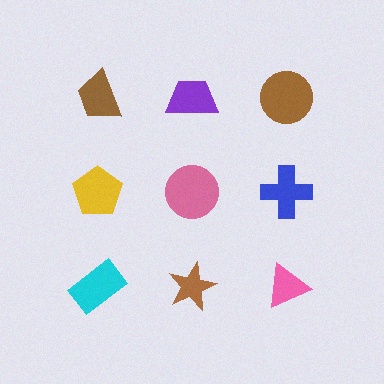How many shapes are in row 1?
3 shapes.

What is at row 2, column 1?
A yellow pentagon.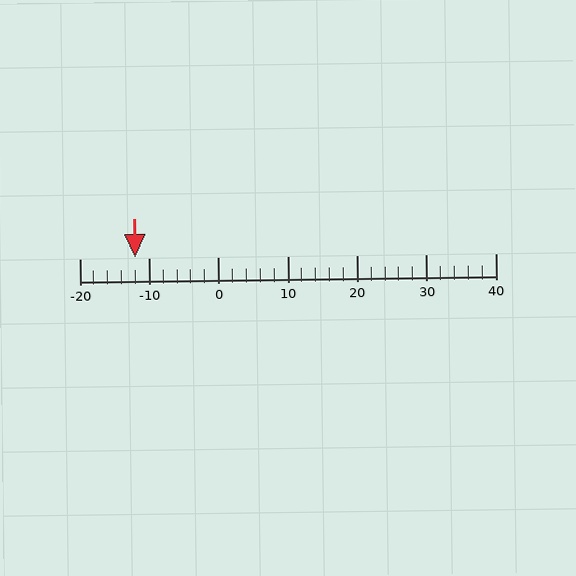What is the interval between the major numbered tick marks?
The major tick marks are spaced 10 units apart.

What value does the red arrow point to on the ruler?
The red arrow points to approximately -12.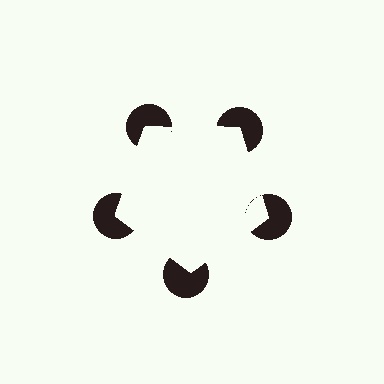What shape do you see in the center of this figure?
An illusory pentagon — its edges are inferred from the aligned wedge cuts in the pac-man discs, not physically drawn.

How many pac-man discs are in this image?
There are 5 — one at each vertex of the illusory pentagon.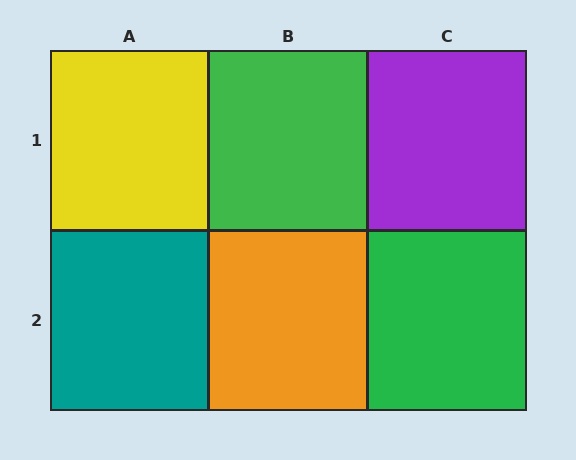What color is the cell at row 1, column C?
Purple.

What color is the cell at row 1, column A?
Yellow.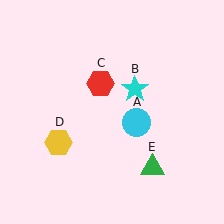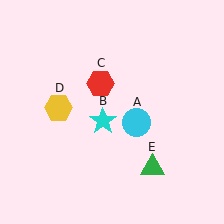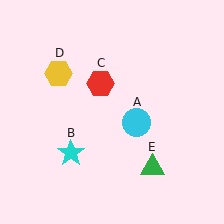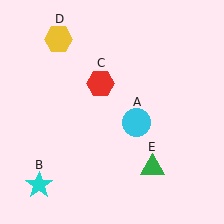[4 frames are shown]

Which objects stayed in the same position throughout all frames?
Cyan circle (object A) and red hexagon (object C) and green triangle (object E) remained stationary.